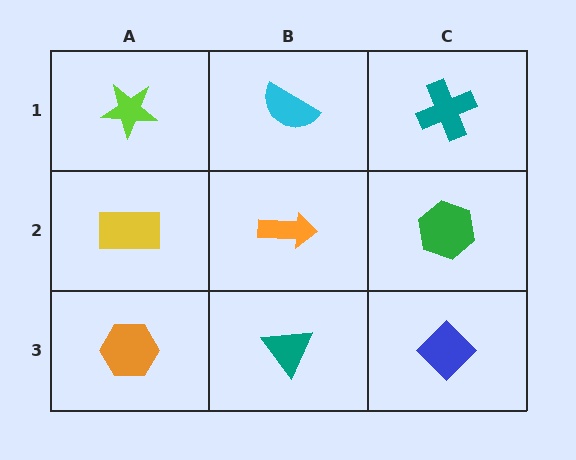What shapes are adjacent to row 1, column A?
A yellow rectangle (row 2, column A), a cyan semicircle (row 1, column B).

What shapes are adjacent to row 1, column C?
A green hexagon (row 2, column C), a cyan semicircle (row 1, column B).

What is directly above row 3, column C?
A green hexagon.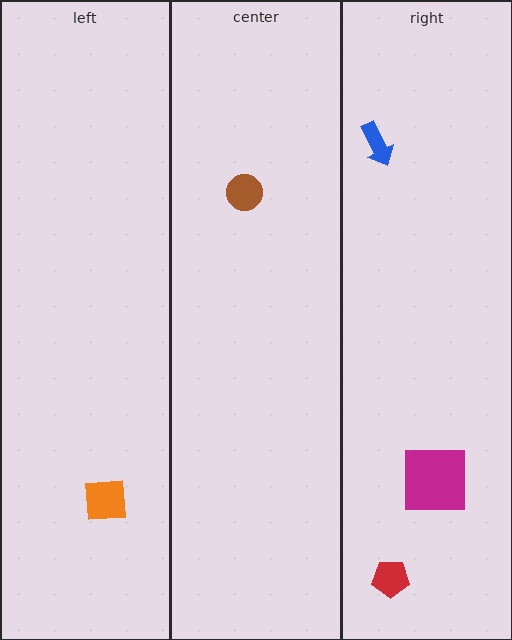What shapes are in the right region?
The blue arrow, the magenta square, the red pentagon.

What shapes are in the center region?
The brown circle.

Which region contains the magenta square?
The right region.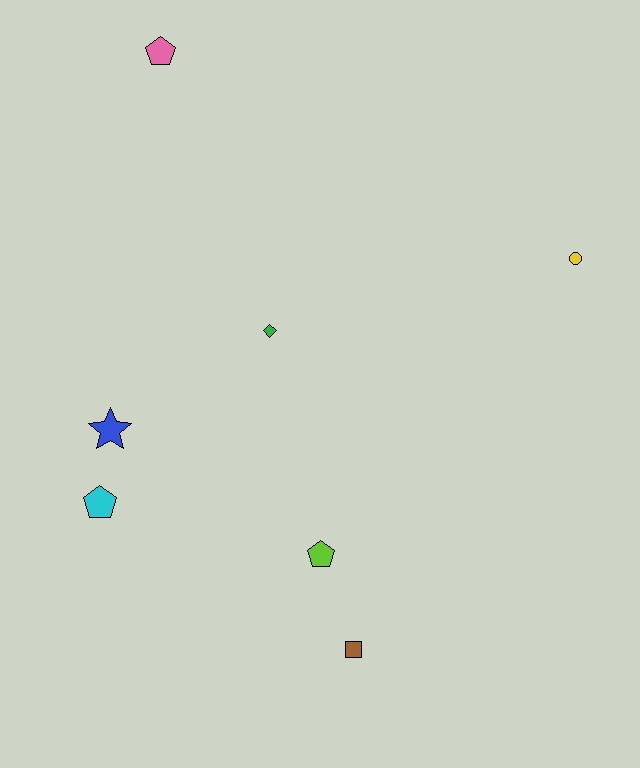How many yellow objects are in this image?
There is 1 yellow object.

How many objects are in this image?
There are 7 objects.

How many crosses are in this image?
There are no crosses.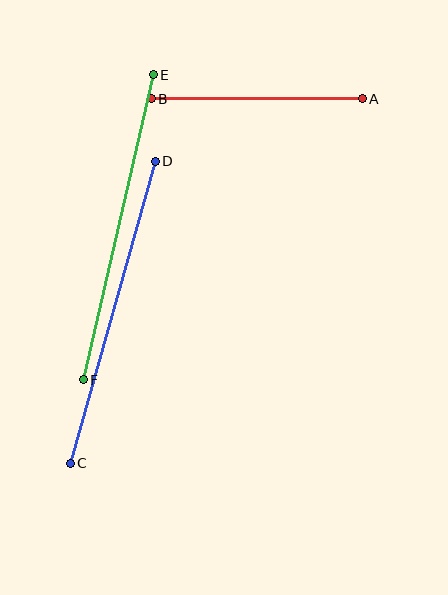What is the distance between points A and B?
The distance is approximately 211 pixels.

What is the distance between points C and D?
The distance is approximately 313 pixels.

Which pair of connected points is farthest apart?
Points C and D are farthest apart.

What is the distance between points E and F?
The distance is approximately 313 pixels.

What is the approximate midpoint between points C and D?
The midpoint is at approximately (113, 312) pixels.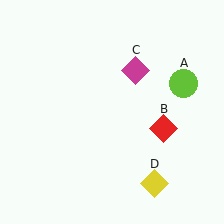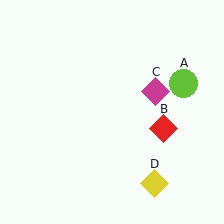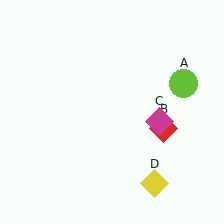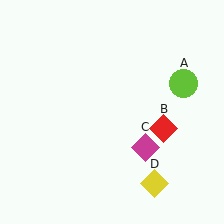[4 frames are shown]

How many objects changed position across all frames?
1 object changed position: magenta diamond (object C).